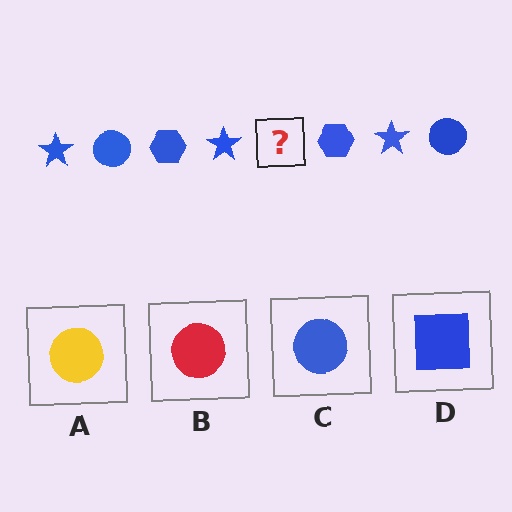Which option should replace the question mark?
Option C.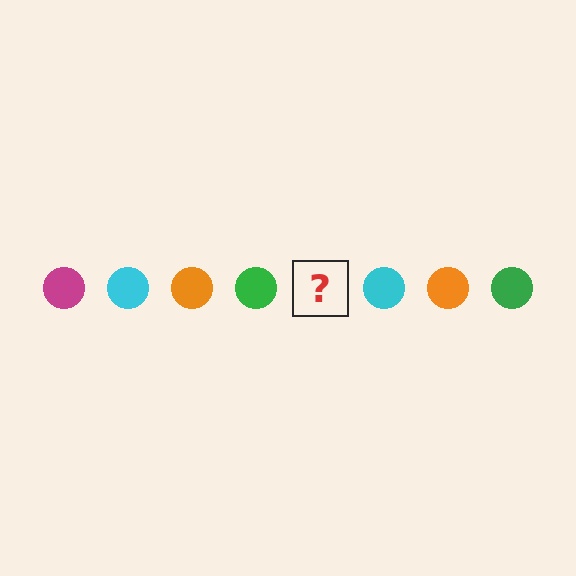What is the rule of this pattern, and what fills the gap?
The rule is that the pattern cycles through magenta, cyan, orange, green circles. The gap should be filled with a magenta circle.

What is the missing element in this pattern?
The missing element is a magenta circle.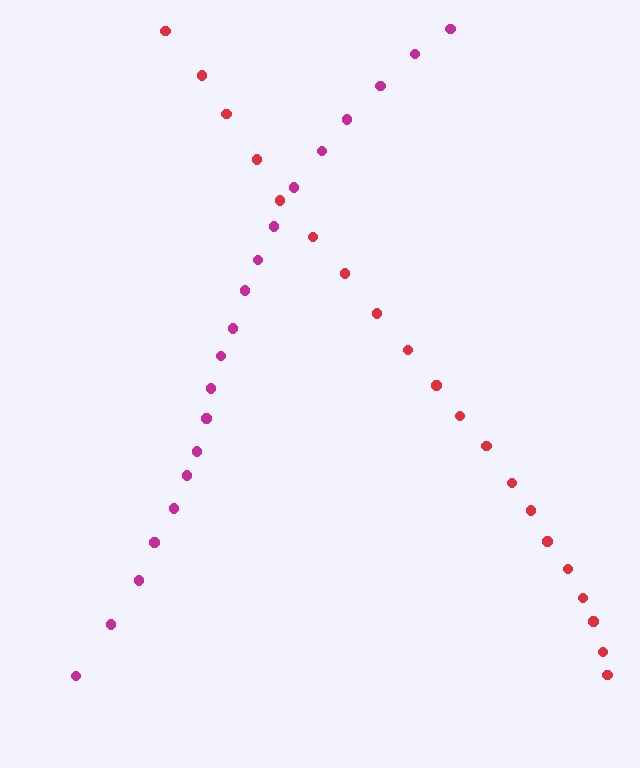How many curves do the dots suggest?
There are 2 distinct paths.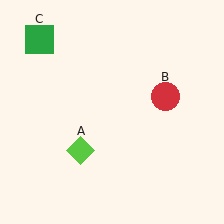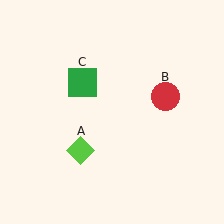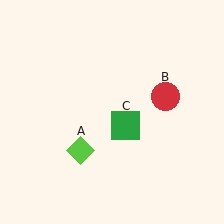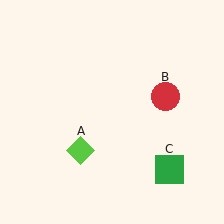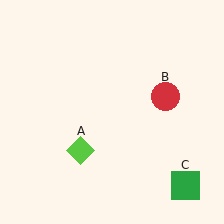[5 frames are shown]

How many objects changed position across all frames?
1 object changed position: green square (object C).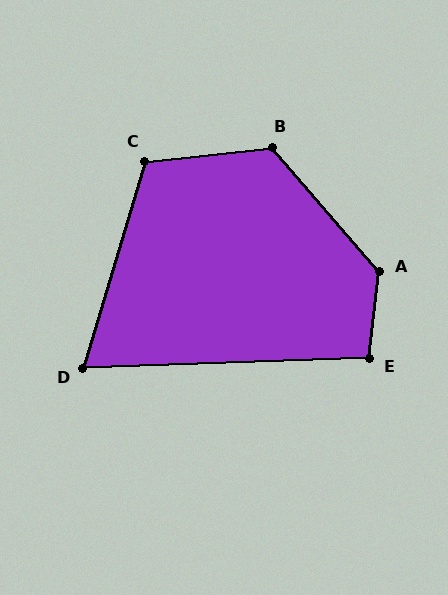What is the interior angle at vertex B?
Approximately 125 degrees (obtuse).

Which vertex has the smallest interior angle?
D, at approximately 72 degrees.